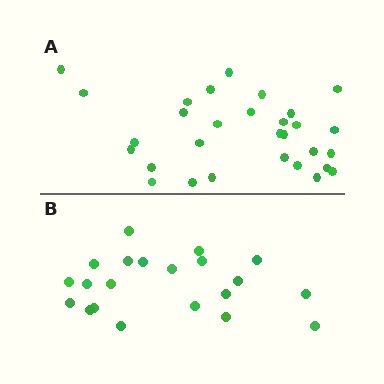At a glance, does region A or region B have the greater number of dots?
Region A (the top region) has more dots.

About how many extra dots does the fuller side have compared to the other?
Region A has roughly 8 or so more dots than region B.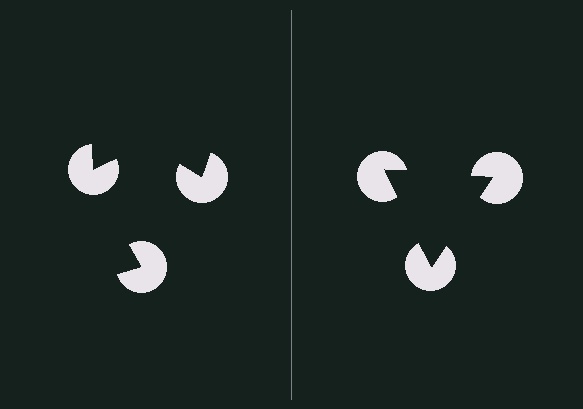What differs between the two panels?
The pac-man discs are positioned identically on both sides; only the wedge orientations differ. On the right they align to a triangle; on the left they are misaligned.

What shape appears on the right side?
An illusory triangle.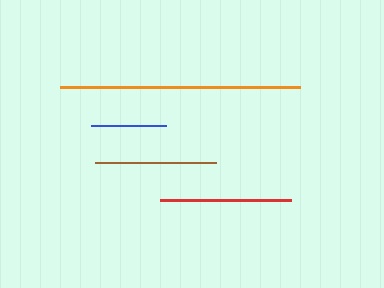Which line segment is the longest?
The orange line is the longest at approximately 240 pixels.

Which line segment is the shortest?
The blue line is the shortest at approximately 75 pixels.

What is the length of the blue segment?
The blue segment is approximately 75 pixels long.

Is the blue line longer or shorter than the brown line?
The brown line is longer than the blue line.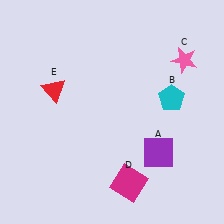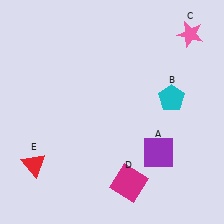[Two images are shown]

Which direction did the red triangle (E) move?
The red triangle (E) moved down.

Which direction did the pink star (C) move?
The pink star (C) moved up.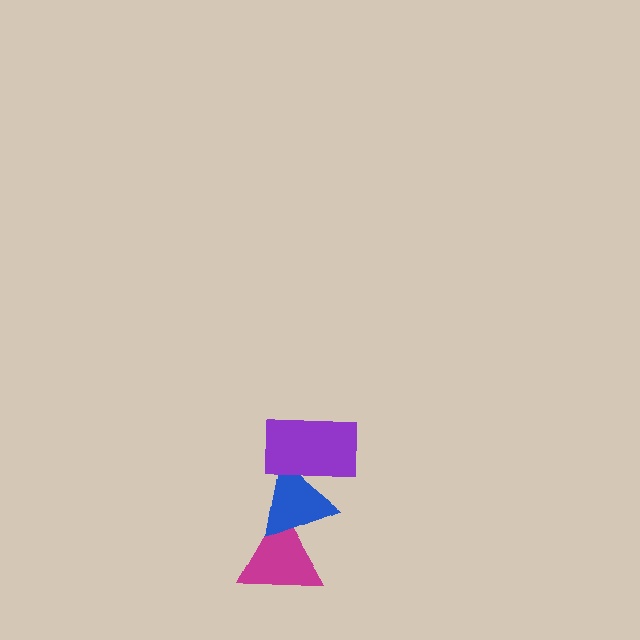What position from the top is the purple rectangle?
The purple rectangle is 1st from the top.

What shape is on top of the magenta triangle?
The blue triangle is on top of the magenta triangle.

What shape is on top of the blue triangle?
The purple rectangle is on top of the blue triangle.